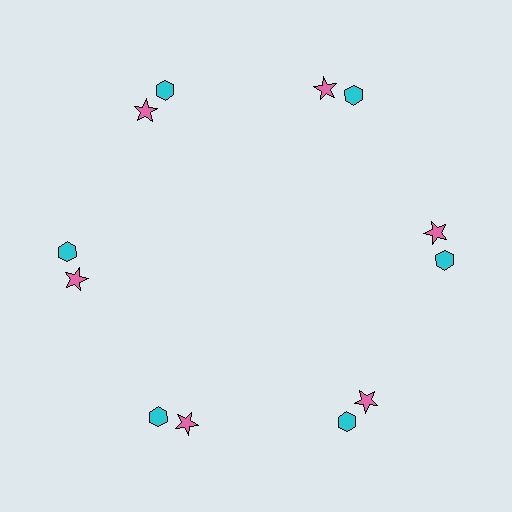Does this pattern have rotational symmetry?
Yes, this pattern has 6-fold rotational symmetry. It looks the same after rotating 60 degrees around the center.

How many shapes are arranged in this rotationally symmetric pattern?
There are 12 shapes, arranged in 6 groups of 2.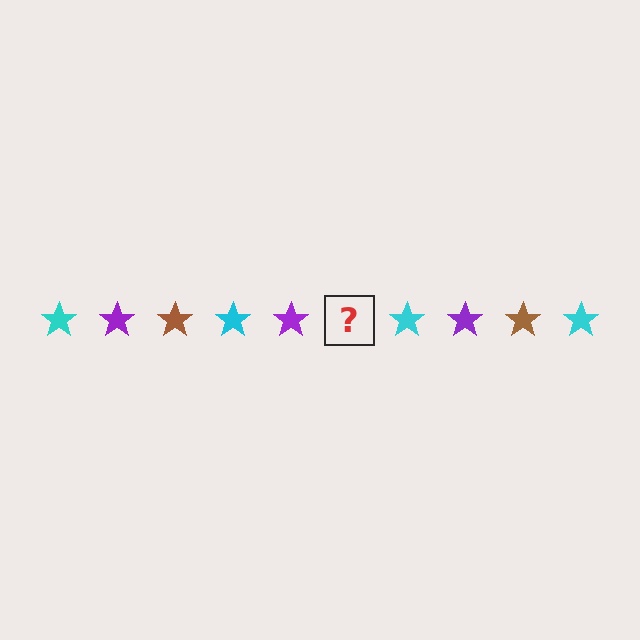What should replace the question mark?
The question mark should be replaced with a brown star.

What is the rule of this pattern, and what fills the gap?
The rule is that the pattern cycles through cyan, purple, brown stars. The gap should be filled with a brown star.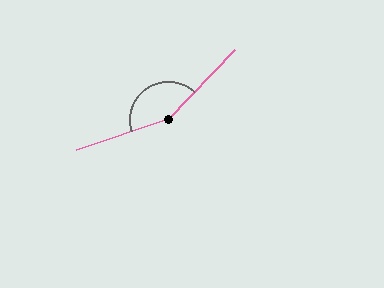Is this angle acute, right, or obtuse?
It is obtuse.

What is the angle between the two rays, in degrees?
Approximately 152 degrees.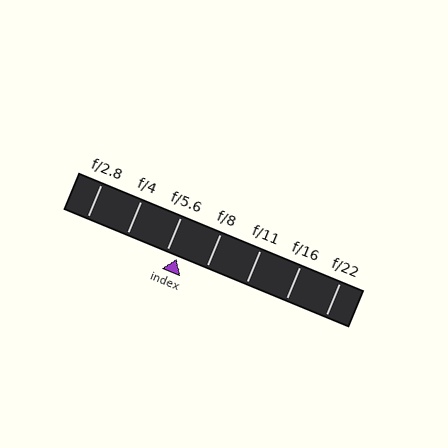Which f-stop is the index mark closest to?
The index mark is closest to f/5.6.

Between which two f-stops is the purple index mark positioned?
The index mark is between f/5.6 and f/8.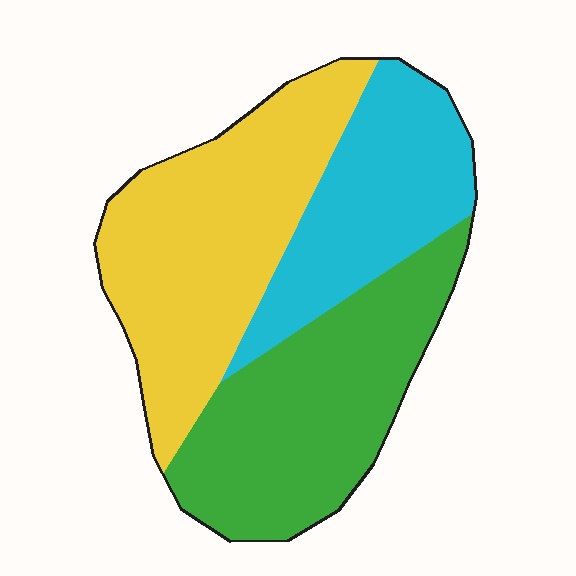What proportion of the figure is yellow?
Yellow covers 39% of the figure.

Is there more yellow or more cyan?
Yellow.